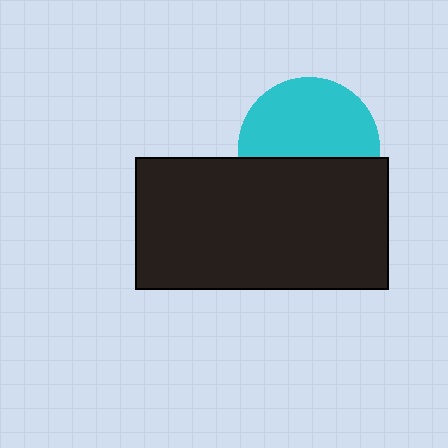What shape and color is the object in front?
The object in front is a black rectangle.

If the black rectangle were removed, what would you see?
You would see the complete cyan circle.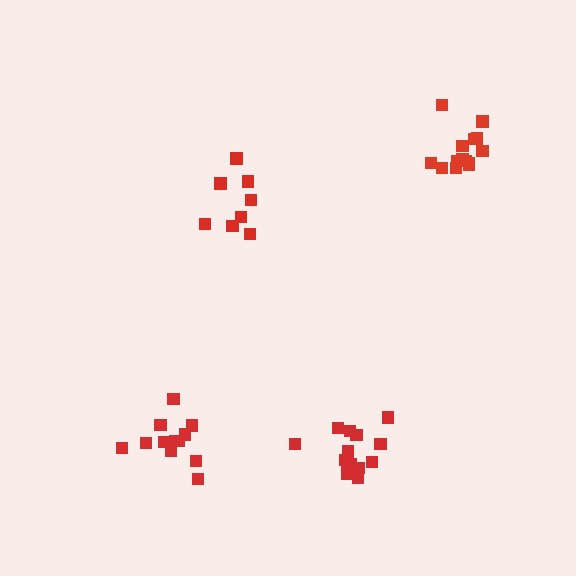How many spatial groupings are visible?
There are 4 spatial groupings.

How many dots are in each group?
Group 1: 14 dots, Group 2: 8 dots, Group 3: 14 dots, Group 4: 12 dots (48 total).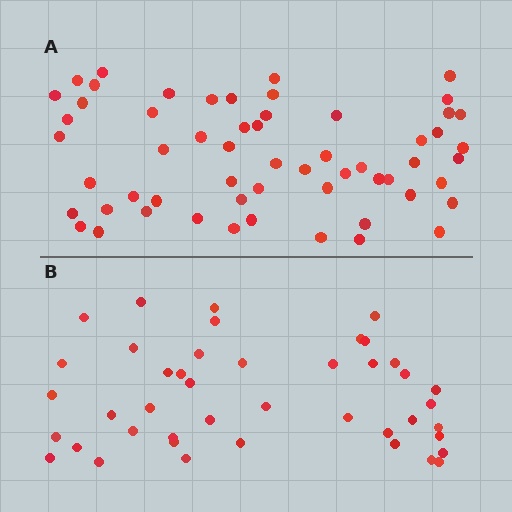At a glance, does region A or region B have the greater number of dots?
Region A (the top region) has more dots.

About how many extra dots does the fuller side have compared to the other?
Region A has approximately 15 more dots than region B.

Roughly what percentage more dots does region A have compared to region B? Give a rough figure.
About 35% more.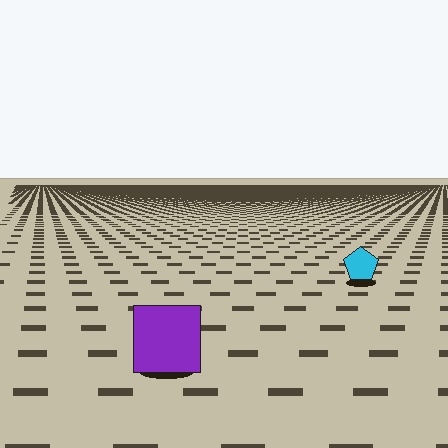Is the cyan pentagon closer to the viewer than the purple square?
No. The purple square is closer — you can tell from the texture gradient: the ground texture is coarser near it.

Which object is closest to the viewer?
The purple square is closest. The texture marks near it are larger and more spread out.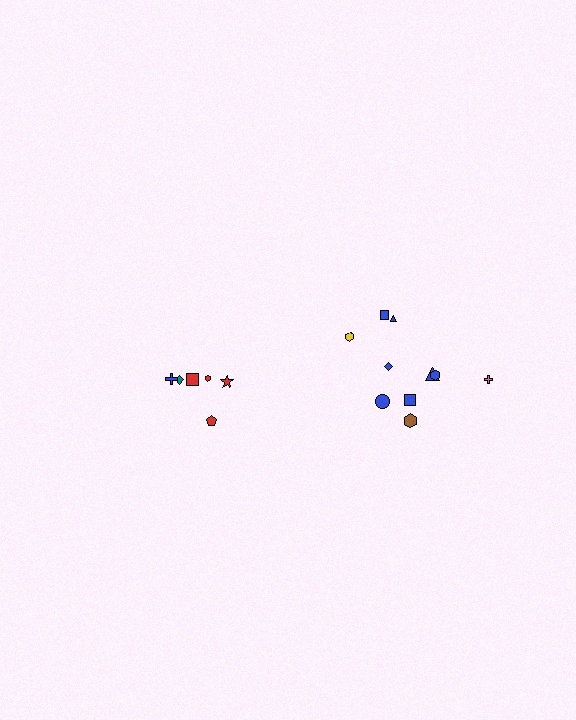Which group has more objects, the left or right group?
The right group.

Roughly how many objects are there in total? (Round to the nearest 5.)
Roughly 15 objects in total.